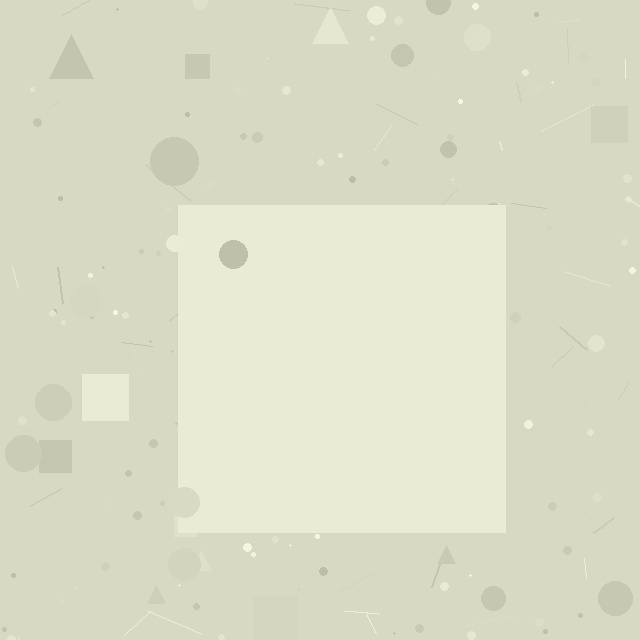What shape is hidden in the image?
A square is hidden in the image.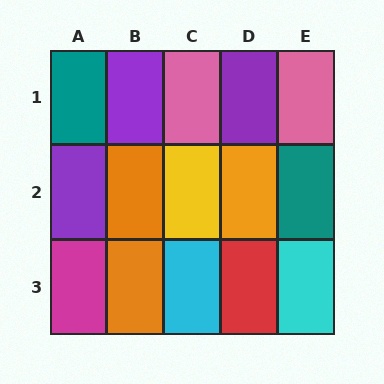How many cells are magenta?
1 cell is magenta.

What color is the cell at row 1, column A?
Teal.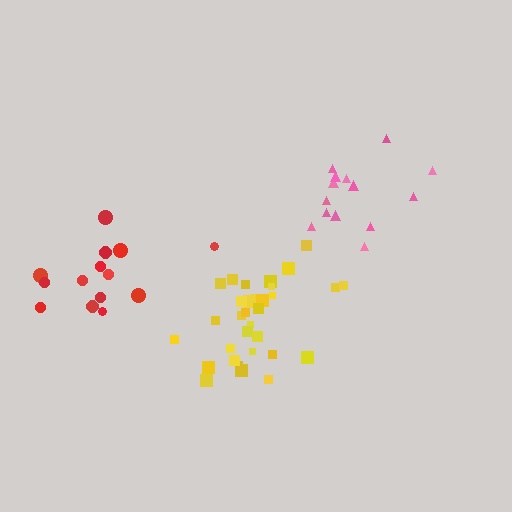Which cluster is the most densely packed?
Yellow.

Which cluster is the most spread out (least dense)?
Red.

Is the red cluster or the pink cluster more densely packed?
Pink.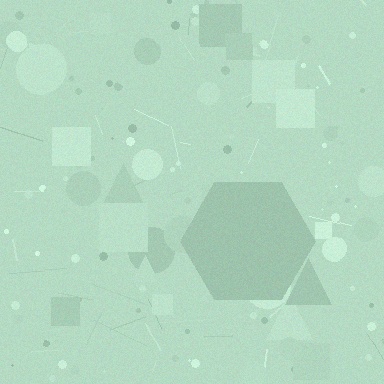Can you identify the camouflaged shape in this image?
The camouflaged shape is a hexagon.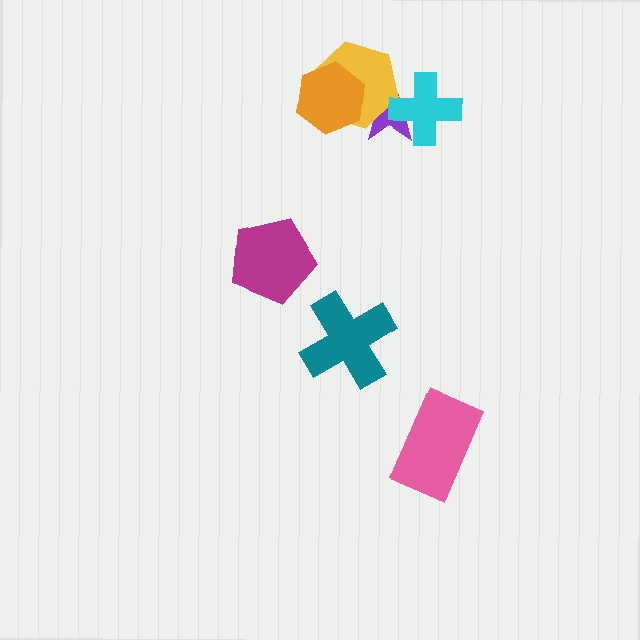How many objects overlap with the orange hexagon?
2 objects overlap with the orange hexagon.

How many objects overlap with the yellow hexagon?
2 objects overlap with the yellow hexagon.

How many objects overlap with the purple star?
3 objects overlap with the purple star.